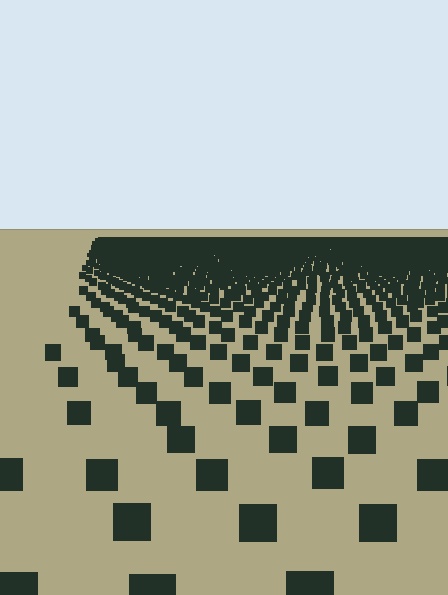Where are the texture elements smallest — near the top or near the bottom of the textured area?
Near the top.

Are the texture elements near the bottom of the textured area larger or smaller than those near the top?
Larger. Near the bottom, elements are closer to the viewer and appear at a bigger on-screen size.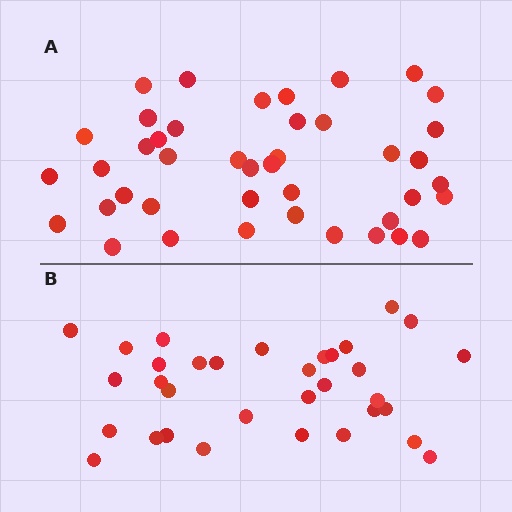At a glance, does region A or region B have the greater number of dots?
Region A (the top region) has more dots.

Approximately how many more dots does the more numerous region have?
Region A has roughly 8 or so more dots than region B.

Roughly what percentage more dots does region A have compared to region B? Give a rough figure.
About 25% more.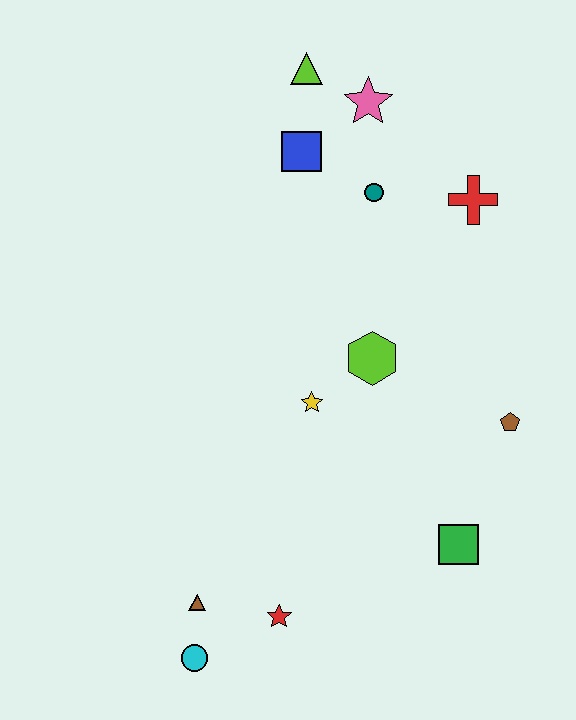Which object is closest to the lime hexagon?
The yellow star is closest to the lime hexagon.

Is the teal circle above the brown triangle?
Yes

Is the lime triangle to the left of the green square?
Yes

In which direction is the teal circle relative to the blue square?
The teal circle is to the right of the blue square.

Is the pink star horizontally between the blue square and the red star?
No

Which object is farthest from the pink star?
The cyan circle is farthest from the pink star.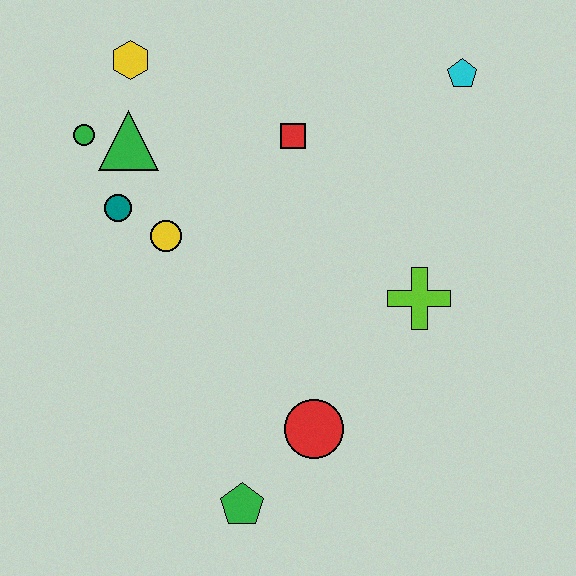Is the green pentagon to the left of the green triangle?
No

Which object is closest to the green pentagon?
The red circle is closest to the green pentagon.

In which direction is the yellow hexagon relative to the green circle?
The yellow hexagon is above the green circle.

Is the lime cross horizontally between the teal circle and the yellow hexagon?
No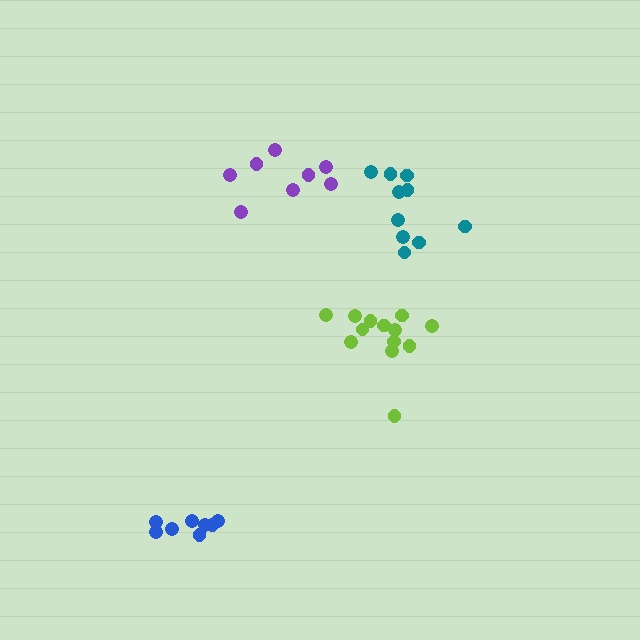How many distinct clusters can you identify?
There are 4 distinct clusters.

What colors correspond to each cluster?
The clusters are colored: teal, purple, lime, blue.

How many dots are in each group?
Group 1: 10 dots, Group 2: 8 dots, Group 3: 13 dots, Group 4: 8 dots (39 total).